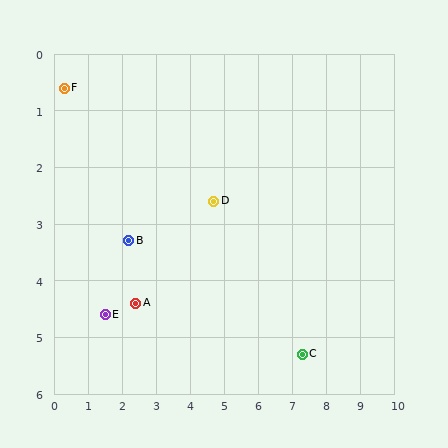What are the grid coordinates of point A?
Point A is at approximately (2.4, 4.4).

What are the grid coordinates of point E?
Point E is at approximately (1.5, 4.6).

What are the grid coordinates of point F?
Point F is at approximately (0.3, 0.6).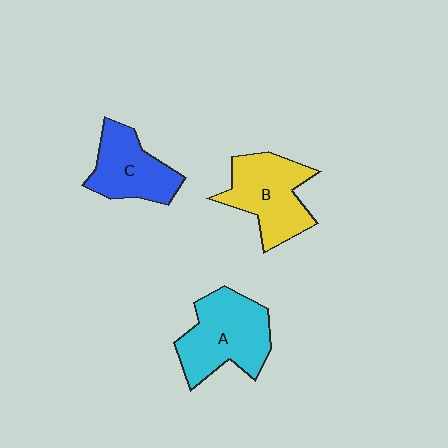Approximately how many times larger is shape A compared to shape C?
Approximately 1.3 times.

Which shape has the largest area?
Shape A (cyan).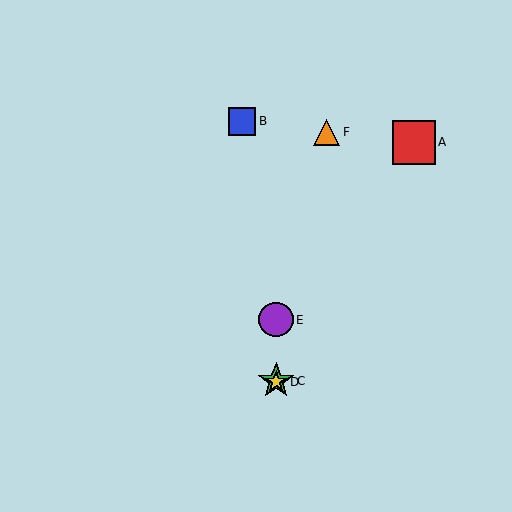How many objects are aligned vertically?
3 objects (C, D, E) are aligned vertically.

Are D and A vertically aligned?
No, D is at x≈276 and A is at x≈414.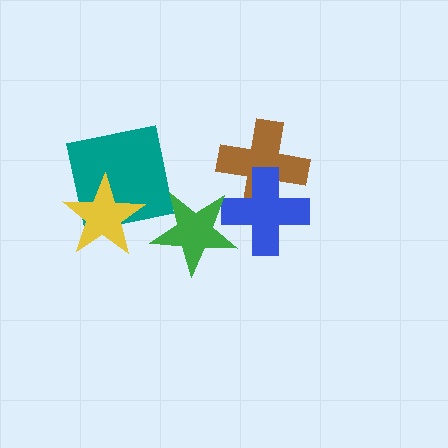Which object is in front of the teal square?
The yellow star is in front of the teal square.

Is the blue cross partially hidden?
Yes, it is partially covered by another shape.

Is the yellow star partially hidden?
No, no other shape covers it.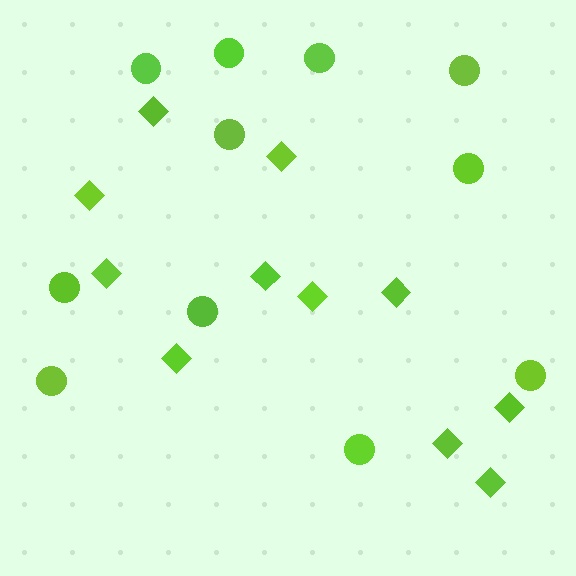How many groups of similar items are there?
There are 2 groups: one group of diamonds (11) and one group of circles (11).